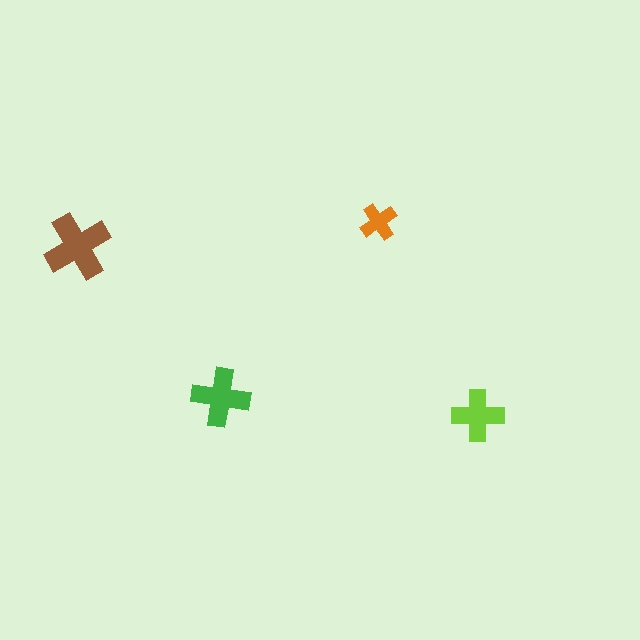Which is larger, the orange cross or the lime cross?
The lime one.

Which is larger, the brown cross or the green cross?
The brown one.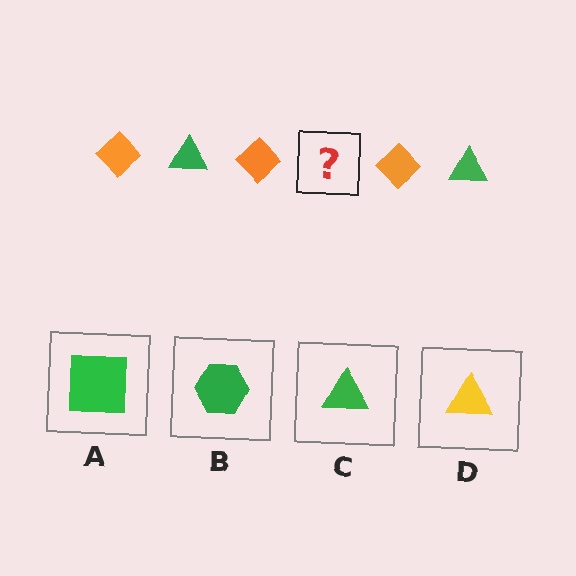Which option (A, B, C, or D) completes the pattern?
C.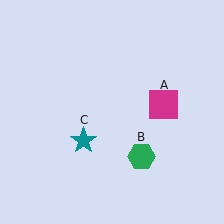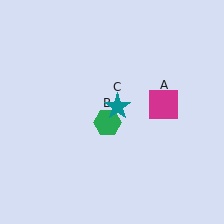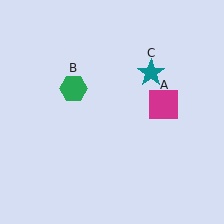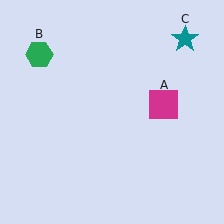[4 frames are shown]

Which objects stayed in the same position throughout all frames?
Magenta square (object A) remained stationary.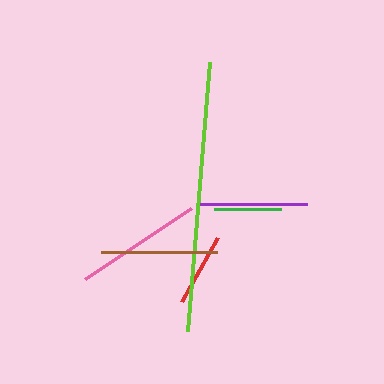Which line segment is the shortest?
The green line is the shortest at approximately 67 pixels.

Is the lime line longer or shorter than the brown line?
The lime line is longer than the brown line.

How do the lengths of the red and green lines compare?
The red and green lines are approximately the same length.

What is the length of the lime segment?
The lime segment is approximately 270 pixels long.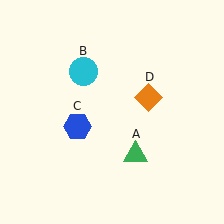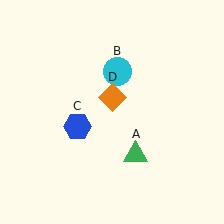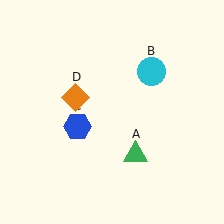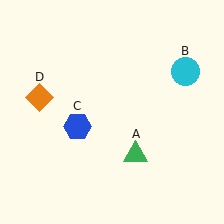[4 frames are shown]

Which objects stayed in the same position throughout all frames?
Green triangle (object A) and blue hexagon (object C) remained stationary.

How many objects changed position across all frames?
2 objects changed position: cyan circle (object B), orange diamond (object D).